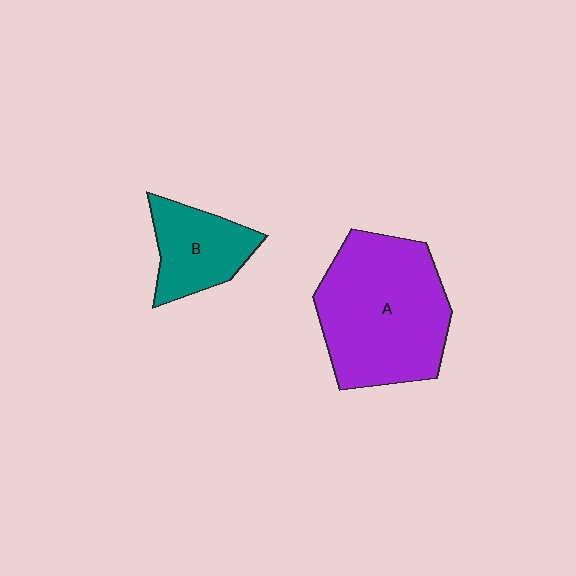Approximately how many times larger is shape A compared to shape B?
Approximately 2.2 times.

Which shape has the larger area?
Shape A (purple).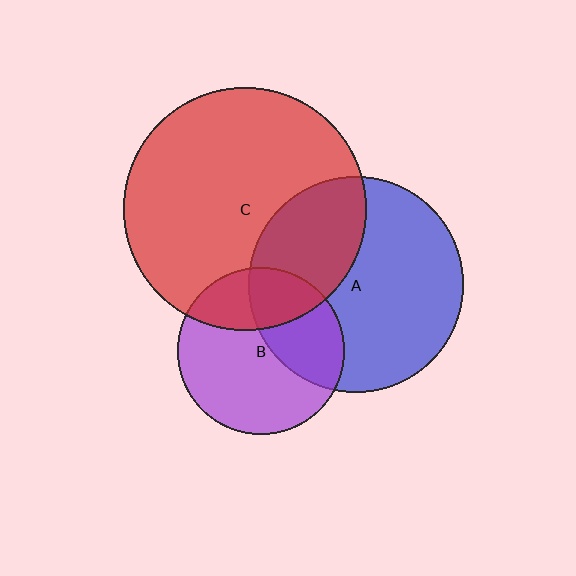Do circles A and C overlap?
Yes.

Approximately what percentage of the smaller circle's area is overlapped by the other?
Approximately 35%.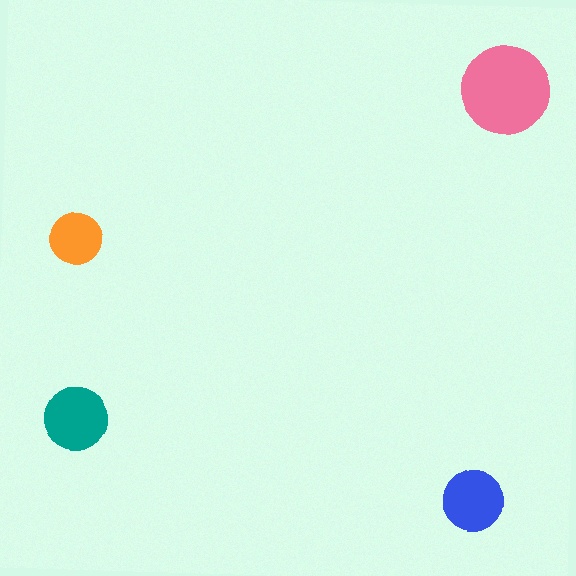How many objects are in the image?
There are 4 objects in the image.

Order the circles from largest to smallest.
the pink one, the teal one, the blue one, the orange one.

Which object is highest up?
The pink circle is topmost.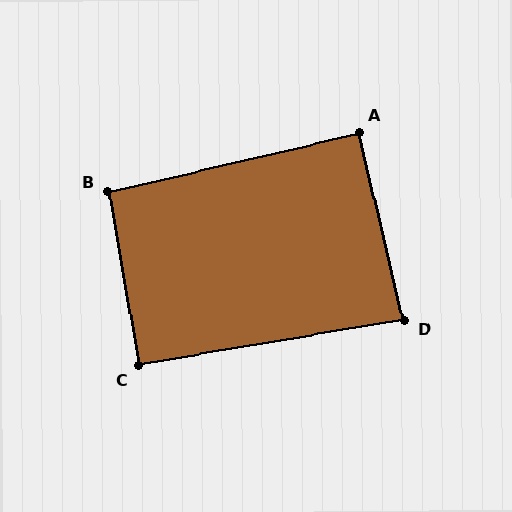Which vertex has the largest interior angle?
B, at approximately 93 degrees.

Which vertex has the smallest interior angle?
D, at approximately 87 degrees.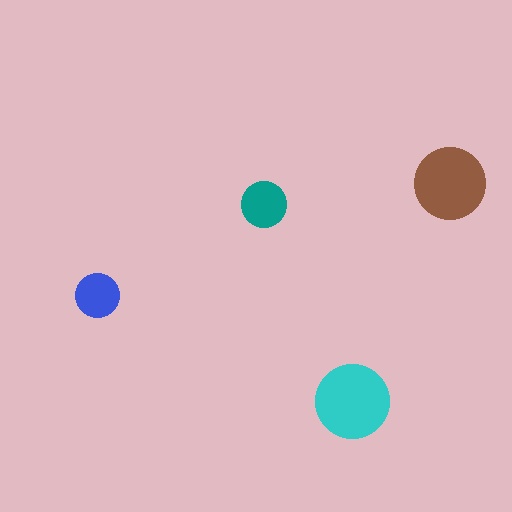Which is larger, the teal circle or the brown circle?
The brown one.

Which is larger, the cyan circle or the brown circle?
The cyan one.